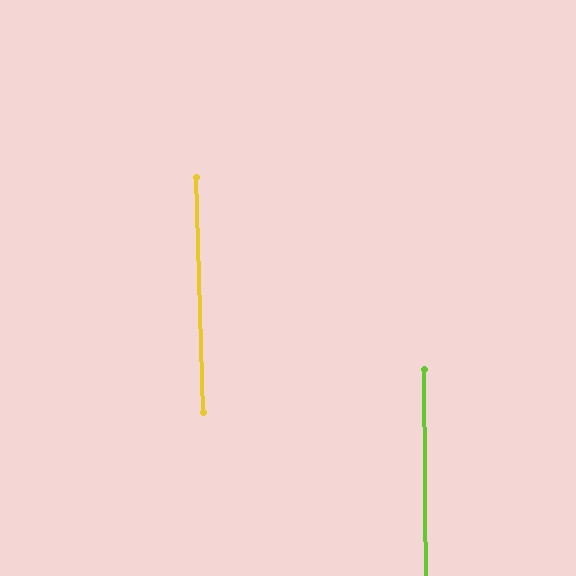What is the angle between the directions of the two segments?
Approximately 1 degree.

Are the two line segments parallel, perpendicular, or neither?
Parallel — their directions differ by only 1.1°.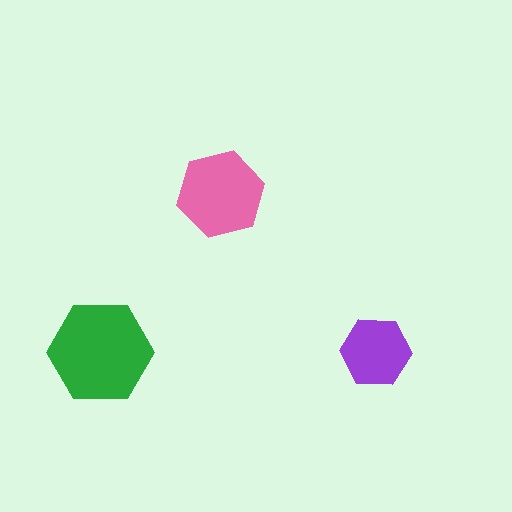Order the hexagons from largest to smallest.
the green one, the pink one, the purple one.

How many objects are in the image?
There are 3 objects in the image.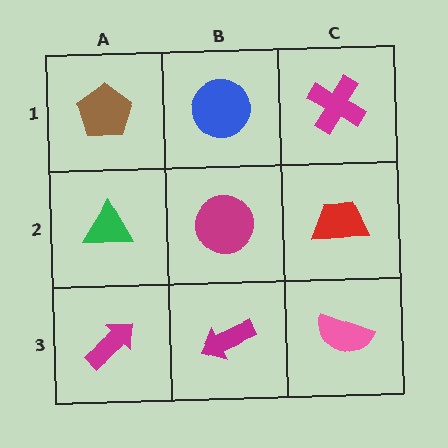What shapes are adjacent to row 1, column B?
A magenta circle (row 2, column B), a brown pentagon (row 1, column A), a magenta cross (row 1, column C).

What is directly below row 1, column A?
A green triangle.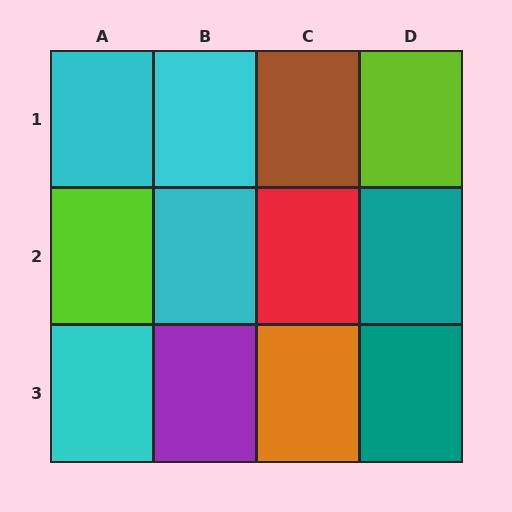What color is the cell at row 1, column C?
Brown.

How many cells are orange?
1 cell is orange.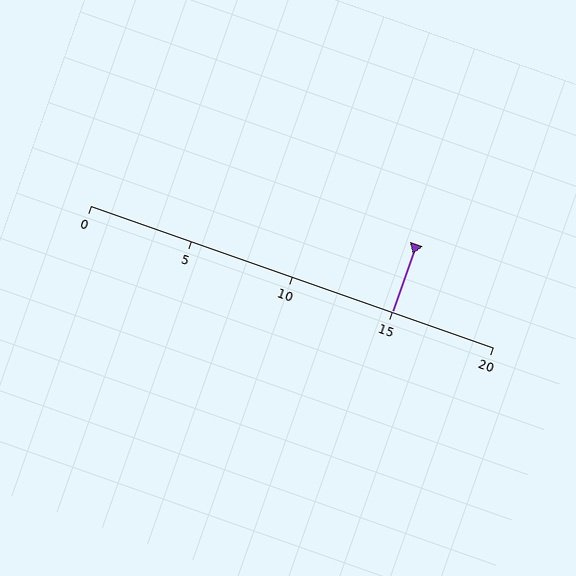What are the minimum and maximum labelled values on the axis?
The axis runs from 0 to 20.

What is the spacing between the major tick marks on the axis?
The major ticks are spaced 5 apart.